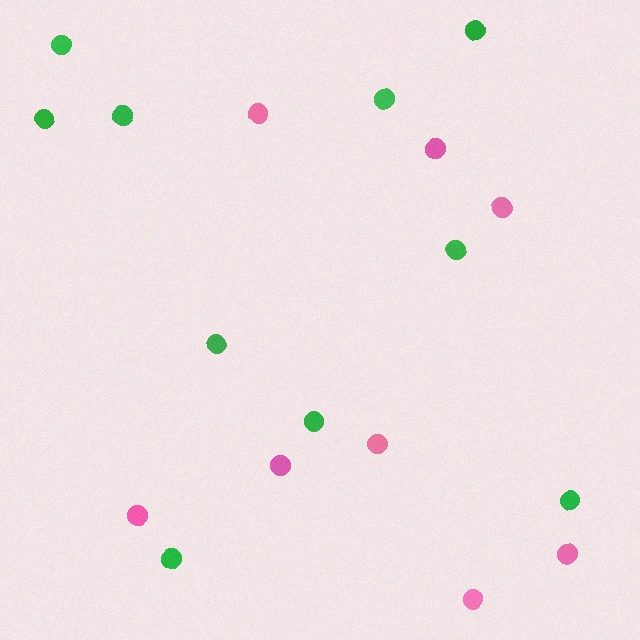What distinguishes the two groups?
There are 2 groups: one group of pink circles (8) and one group of green circles (10).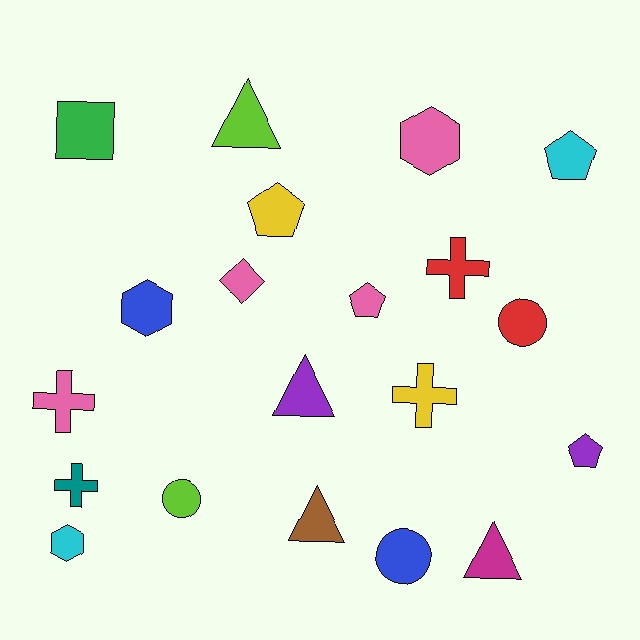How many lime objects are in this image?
There are 2 lime objects.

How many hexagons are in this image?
There are 3 hexagons.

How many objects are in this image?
There are 20 objects.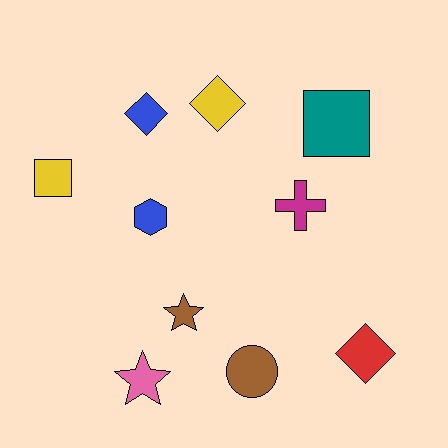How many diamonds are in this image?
There are 3 diamonds.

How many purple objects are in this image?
There are no purple objects.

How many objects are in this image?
There are 10 objects.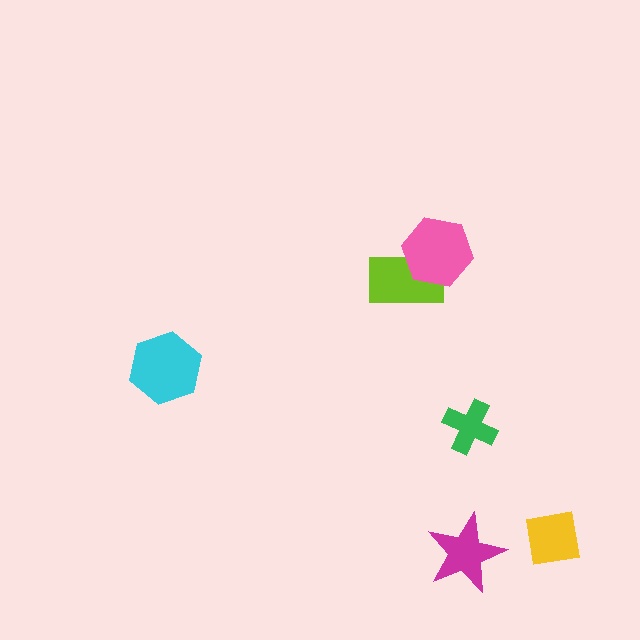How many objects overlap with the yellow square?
0 objects overlap with the yellow square.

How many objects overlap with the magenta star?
0 objects overlap with the magenta star.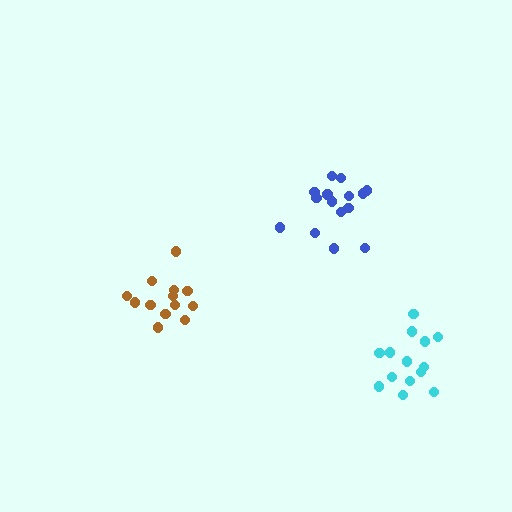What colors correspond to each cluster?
The clusters are colored: brown, blue, cyan.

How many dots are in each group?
Group 1: 13 dots, Group 2: 15 dots, Group 3: 14 dots (42 total).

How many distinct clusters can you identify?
There are 3 distinct clusters.